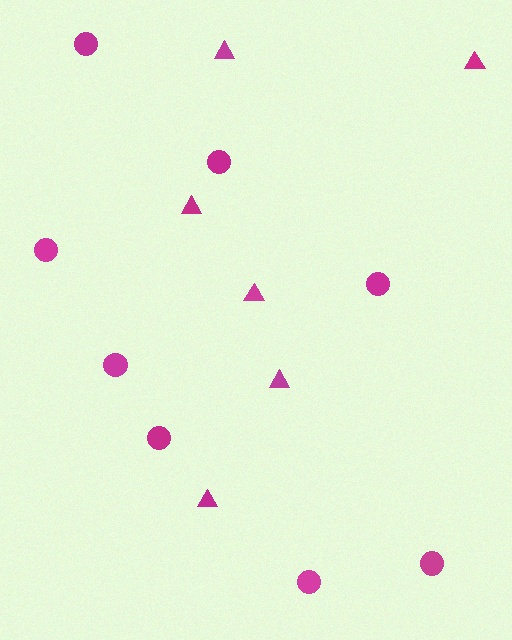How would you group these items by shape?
There are 2 groups: one group of circles (8) and one group of triangles (6).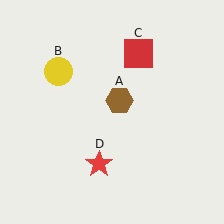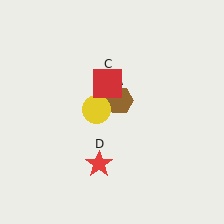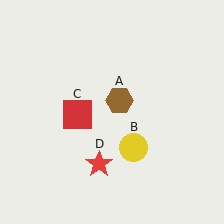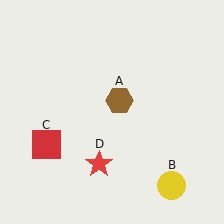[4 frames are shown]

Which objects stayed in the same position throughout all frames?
Brown hexagon (object A) and red star (object D) remained stationary.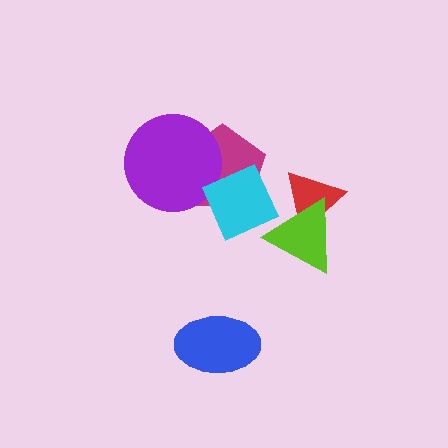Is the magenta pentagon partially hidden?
Yes, it is partially covered by another shape.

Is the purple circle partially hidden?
Yes, it is partially covered by another shape.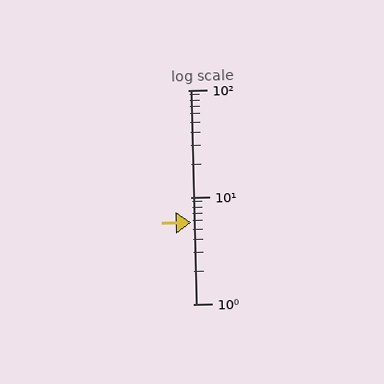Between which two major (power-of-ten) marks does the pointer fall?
The pointer is between 1 and 10.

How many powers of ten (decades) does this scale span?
The scale spans 2 decades, from 1 to 100.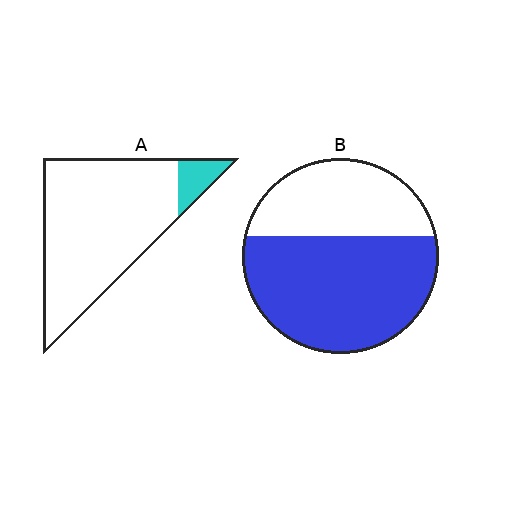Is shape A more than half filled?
No.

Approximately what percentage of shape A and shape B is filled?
A is approximately 10% and B is approximately 65%.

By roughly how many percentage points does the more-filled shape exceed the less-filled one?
By roughly 55 percentage points (B over A).